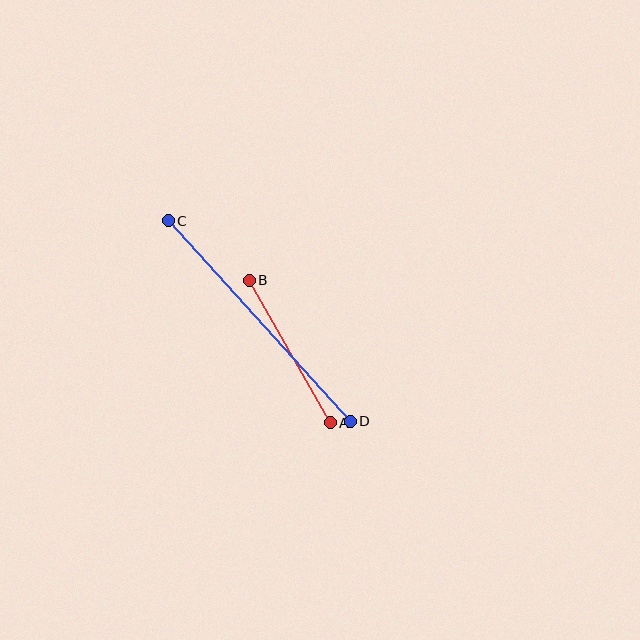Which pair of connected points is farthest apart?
Points C and D are farthest apart.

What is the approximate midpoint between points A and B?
The midpoint is at approximately (290, 352) pixels.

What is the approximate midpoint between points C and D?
The midpoint is at approximately (259, 321) pixels.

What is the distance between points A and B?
The distance is approximately 164 pixels.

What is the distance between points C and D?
The distance is approximately 271 pixels.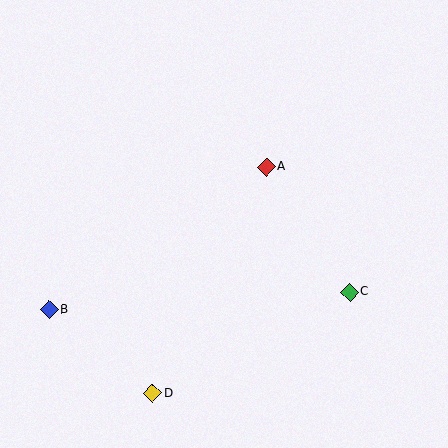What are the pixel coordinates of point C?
Point C is at (349, 292).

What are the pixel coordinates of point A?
Point A is at (266, 167).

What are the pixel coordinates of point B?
Point B is at (49, 310).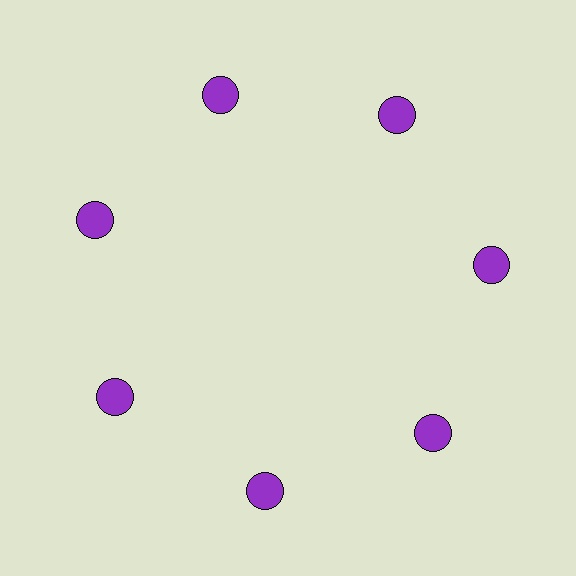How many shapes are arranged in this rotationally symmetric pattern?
There are 7 shapes, arranged in 7 groups of 1.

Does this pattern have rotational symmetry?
Yes, this pattern has 7-fold rotational symmetry. It looks the same after rotating 51 degrees around the center.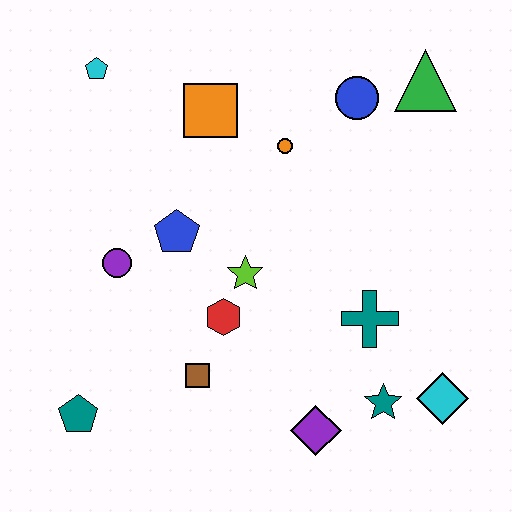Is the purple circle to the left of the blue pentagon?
Yes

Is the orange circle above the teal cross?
Yes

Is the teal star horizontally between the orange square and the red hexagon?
No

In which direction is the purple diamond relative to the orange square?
The purple diamond is below the orange square.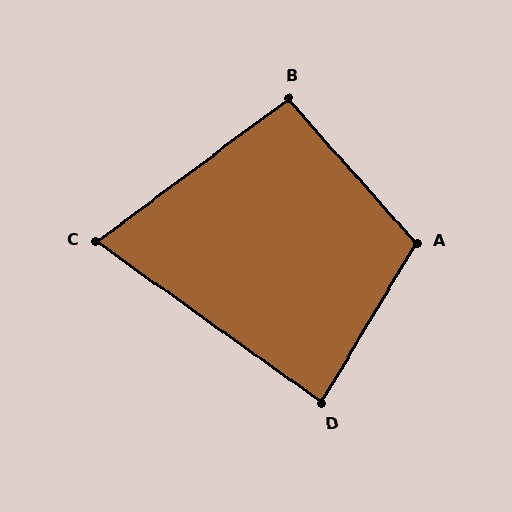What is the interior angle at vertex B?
Approximately 95 degrees (approximately right).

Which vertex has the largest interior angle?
A, at approximately 108 degrees.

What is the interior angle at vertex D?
Approximately 85 degrees (approximately right).